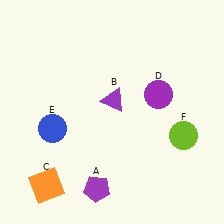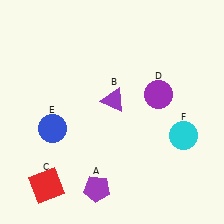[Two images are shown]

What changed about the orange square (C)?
In Image 1, C is orange. In Image 2, it changed to red.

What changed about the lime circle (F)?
In Image 1, F is lime. In Image 2, it changed to cyan.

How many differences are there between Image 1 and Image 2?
There are 2 differences between the two images.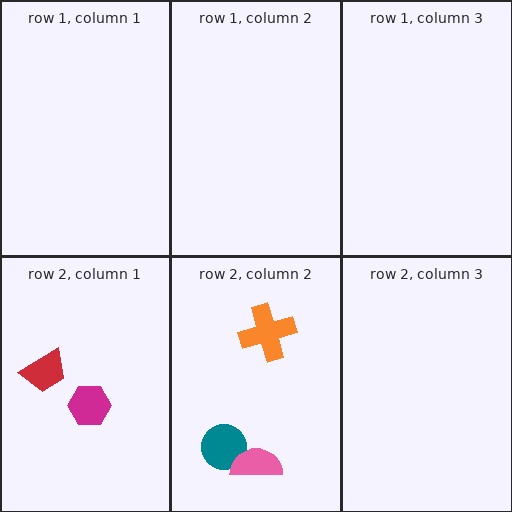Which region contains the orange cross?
The row 2, column 2 region.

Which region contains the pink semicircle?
The row 2, column 2 region.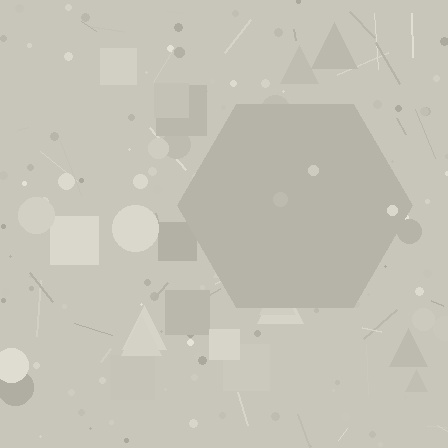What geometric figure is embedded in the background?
A hexagon is embedded in the background.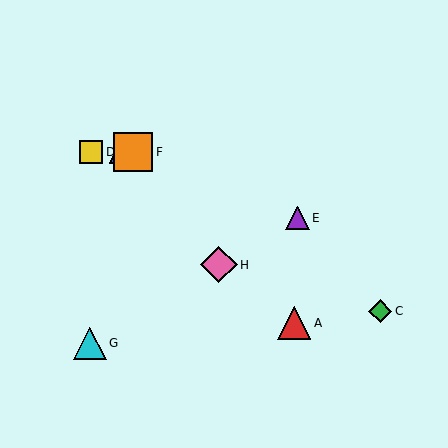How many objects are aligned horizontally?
3 objects (B, D, F) are aligned horizontally.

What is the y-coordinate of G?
Object G is at y≈343.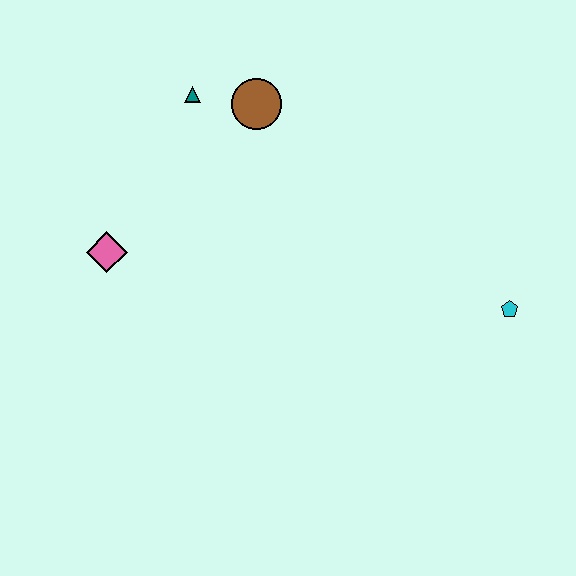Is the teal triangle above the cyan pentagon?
Yes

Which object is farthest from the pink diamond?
The cyan pentagon is farthest from the pink diamond.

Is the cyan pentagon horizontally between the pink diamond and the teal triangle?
No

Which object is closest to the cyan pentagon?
The brown circle is closest to the cyan pentagon.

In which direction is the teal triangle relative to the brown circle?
The teal triangle is to the left of the brown circle.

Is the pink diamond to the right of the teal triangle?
No